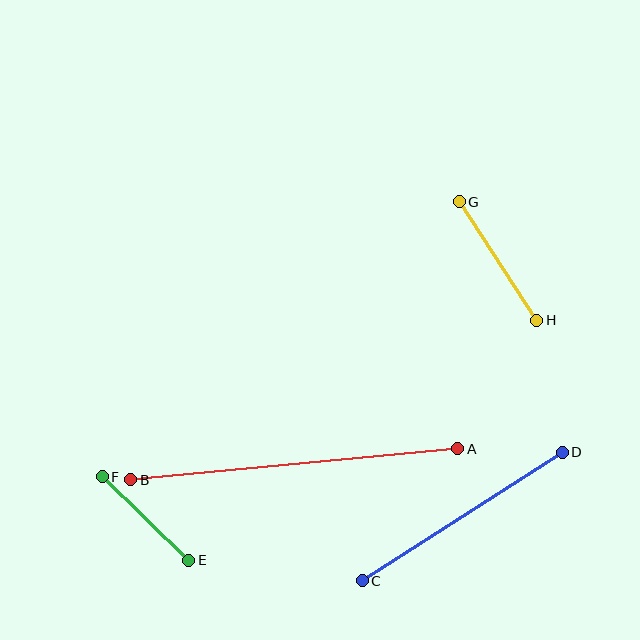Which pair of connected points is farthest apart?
Points A and B are farthest apart.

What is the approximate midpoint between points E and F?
The midpoint is at approximately (145, 519) pixels.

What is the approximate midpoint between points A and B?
The midpoint is at approximately (294, 464) pixels.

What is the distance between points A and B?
The distance is approximately 328 pixels.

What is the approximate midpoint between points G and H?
The midpoint is at approximately (498, 261) pixels.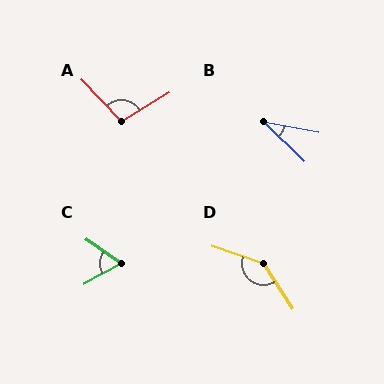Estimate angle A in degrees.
Approximately 103 degrees.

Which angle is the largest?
D, at approximately 141 degrees.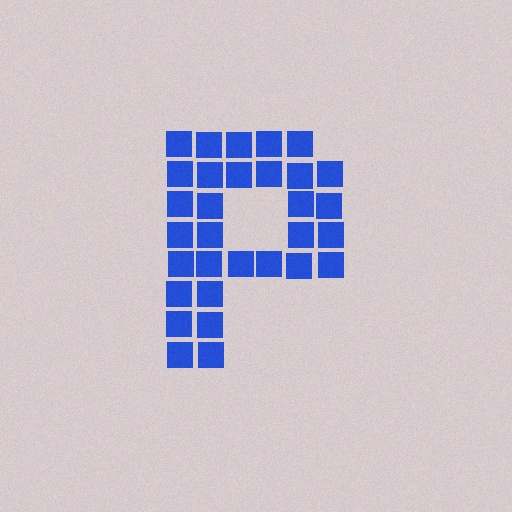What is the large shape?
The large shape is the letter P.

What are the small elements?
The small elements are squares.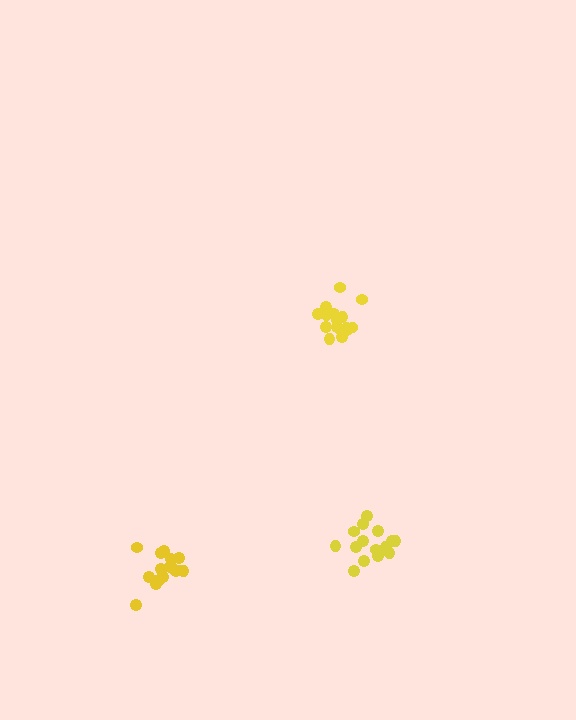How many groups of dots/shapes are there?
There are 3 groups.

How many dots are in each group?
Group 1: 17 dots, Group 2: 16 dots, Group 3: 16 dots (49 total).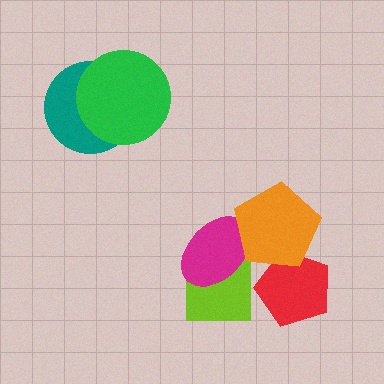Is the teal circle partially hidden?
Yes, it is partially covered by another shape.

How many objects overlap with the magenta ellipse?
2 objects overlap with the magenta ellipse.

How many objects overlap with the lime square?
1 object overlaps with the lime square.